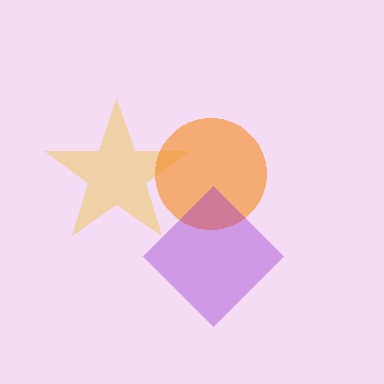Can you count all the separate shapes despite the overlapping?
Yes, there are 3 separate shapes.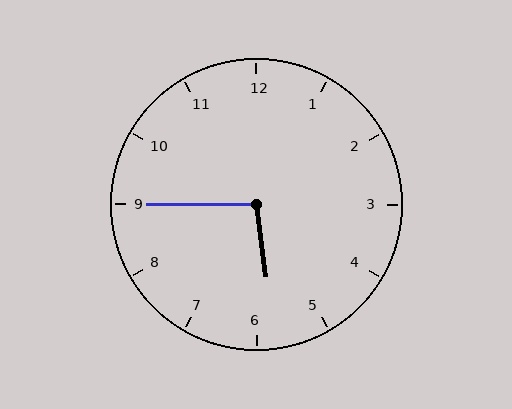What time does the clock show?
5:45.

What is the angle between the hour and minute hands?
Approximately 98 degrees.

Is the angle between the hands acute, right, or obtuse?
It is obtuse.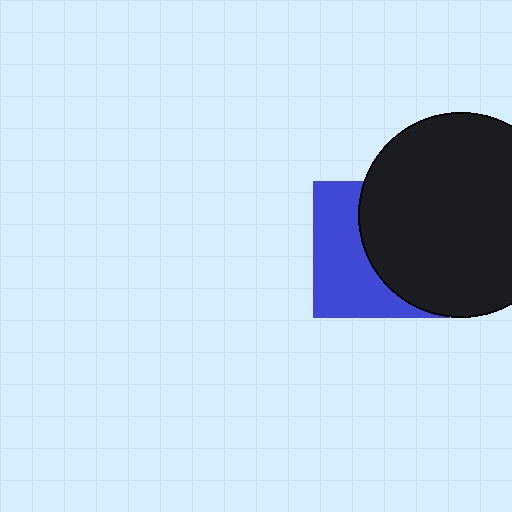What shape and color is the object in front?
The object in front is a black circle.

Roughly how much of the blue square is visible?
About half of it is visible (roughly 45%).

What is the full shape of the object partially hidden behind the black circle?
The partially hidden object is a blue square.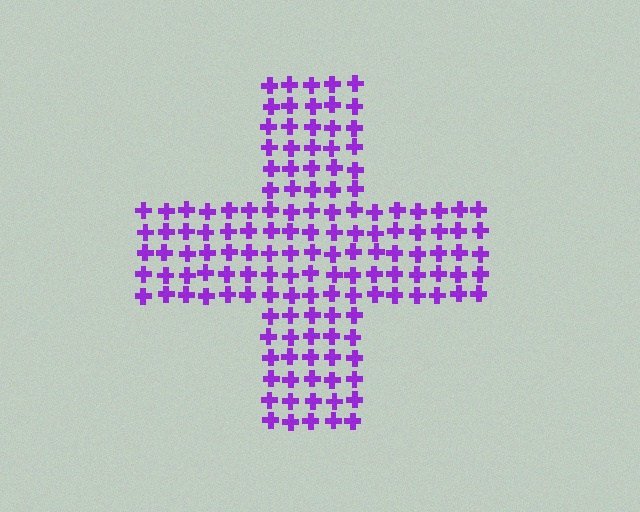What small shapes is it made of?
It is made of small crosses.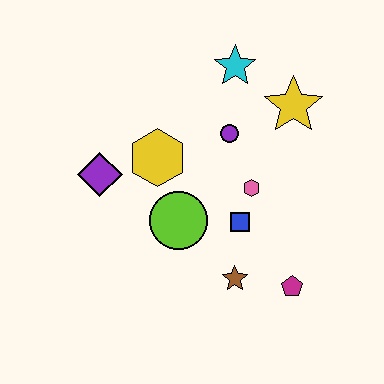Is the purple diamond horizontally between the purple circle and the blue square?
No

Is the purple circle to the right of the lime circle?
Yes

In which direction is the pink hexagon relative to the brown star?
The pink hexagon is above the brown star.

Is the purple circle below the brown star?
No